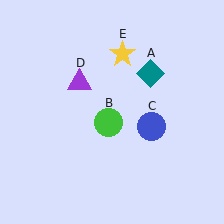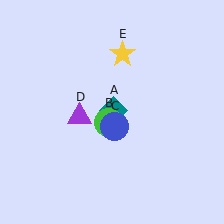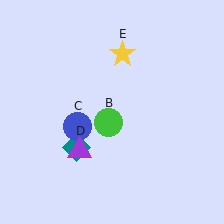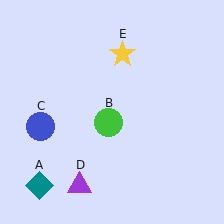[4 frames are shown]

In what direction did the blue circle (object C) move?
The blue circle (object C) moved left.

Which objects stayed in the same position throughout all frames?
Green circle (object B) and yellow star (object E) remained stationary.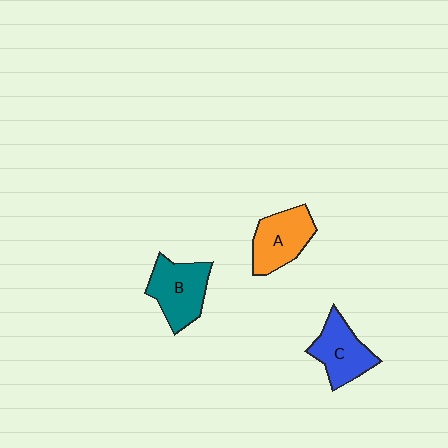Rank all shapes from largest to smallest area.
From largest to smallest: B (teal), A (orange), C (blue).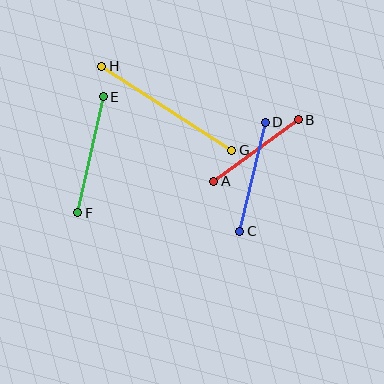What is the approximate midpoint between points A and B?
The midpoint is at approximately (256, 150) pixels.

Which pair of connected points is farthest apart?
Points G and H are farthest apart.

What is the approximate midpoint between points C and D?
The midpoint is at approximately (253, 177) pixels.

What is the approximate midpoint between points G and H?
The midpoint is at approximately (167, 108) pixels.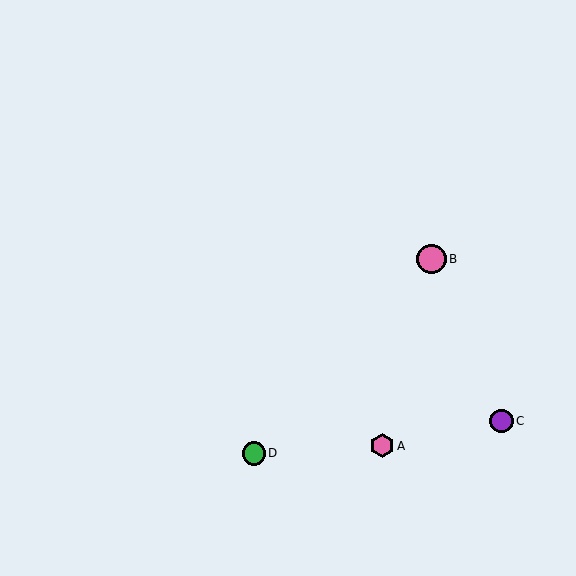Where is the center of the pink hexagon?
The center of the pink hexagon is at (382, 446).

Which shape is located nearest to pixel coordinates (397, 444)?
The pink hexagon (labeled A) at (382, 446) is nearest to that location.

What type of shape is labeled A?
Shape A is a pink hexagon.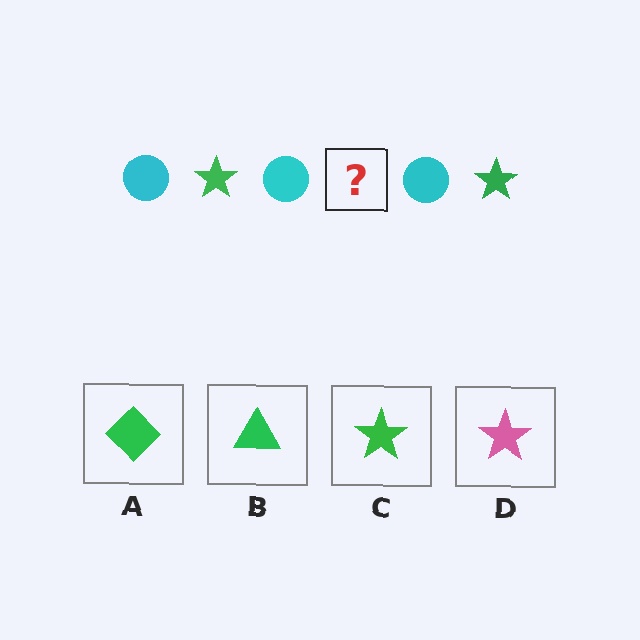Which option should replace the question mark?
Option C.